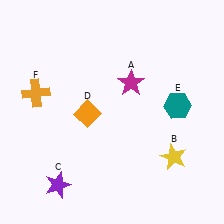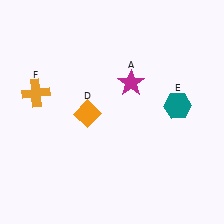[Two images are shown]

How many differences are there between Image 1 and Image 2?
There are 2 differences between the two images.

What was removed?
The purple star (C), the yellow star (B) were removed in Image 2.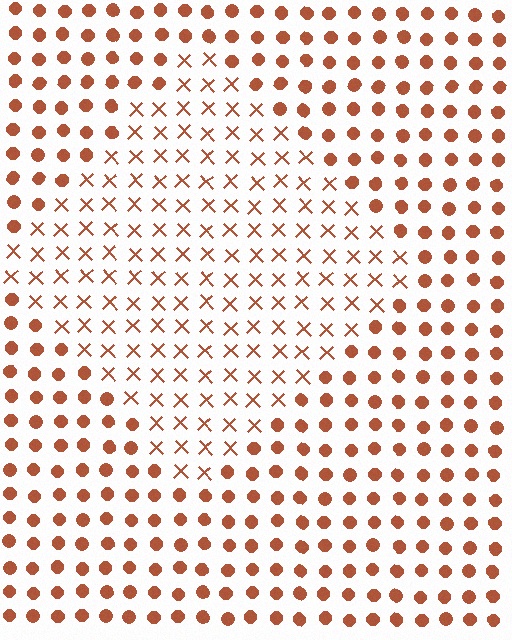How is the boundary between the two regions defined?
The boundary is defined by a change in element shape: X marks inside vs. circles outside. All elements share the same color and spacing.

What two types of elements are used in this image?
The image uses X marks inside the diamond region and circles outside it.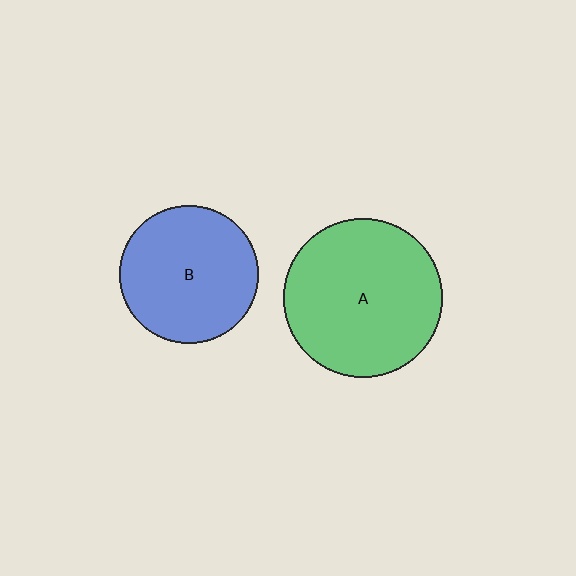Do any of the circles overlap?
No, none of the circles overlap.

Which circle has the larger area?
Circle A (green).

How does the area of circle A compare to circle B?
Approximately 1.3 times.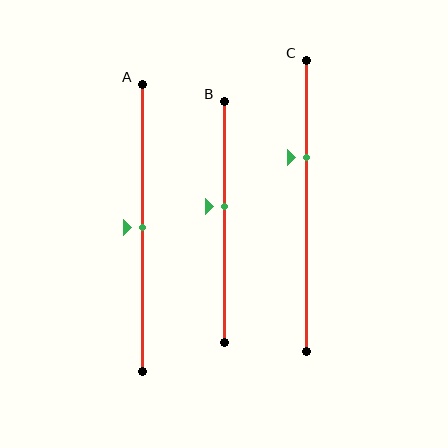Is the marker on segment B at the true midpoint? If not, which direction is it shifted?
No, the marker on segment B is shifted upward by about 6% of the segment length.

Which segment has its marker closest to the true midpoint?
Segment A has its marker closest to the true midpoint.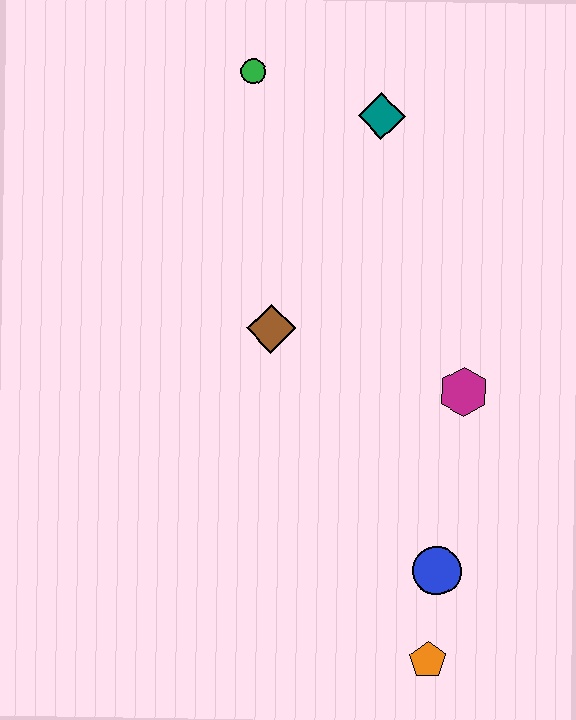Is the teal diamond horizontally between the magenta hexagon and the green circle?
Yes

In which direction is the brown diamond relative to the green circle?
The brown diamond is below the green circle.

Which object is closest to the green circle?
The teal diamond is closest to the green circle.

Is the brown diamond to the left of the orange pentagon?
Yes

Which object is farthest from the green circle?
The orange pentagon is farthest from the green circle.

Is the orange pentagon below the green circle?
Yes